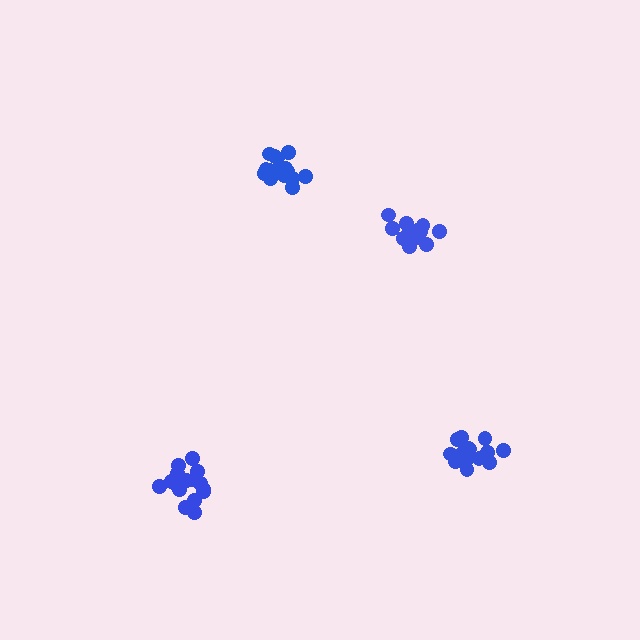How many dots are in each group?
Group 1: 14 dots, Group 2: 17 dots, Group 3: 18 dots, Group 4: 12 dots (61 total).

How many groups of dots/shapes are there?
There are 4 groups.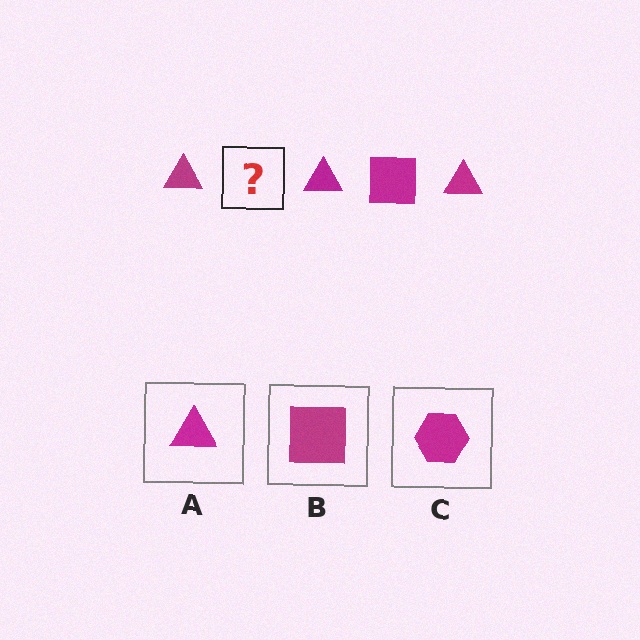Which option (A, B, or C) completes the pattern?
B.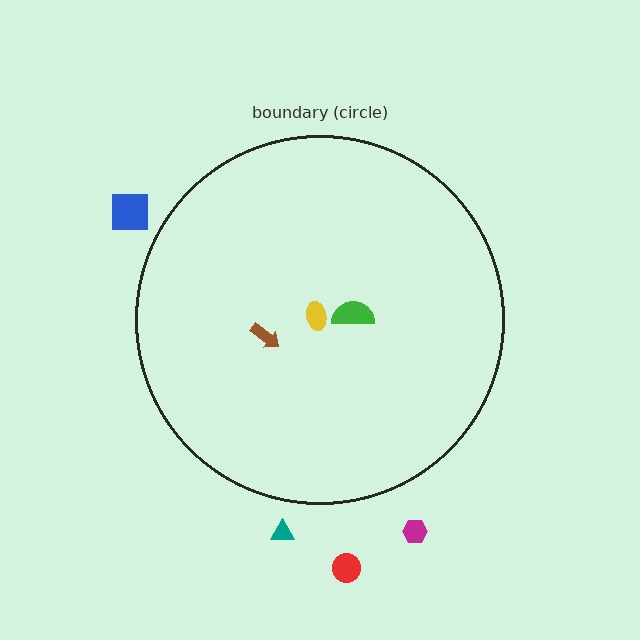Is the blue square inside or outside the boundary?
Outside.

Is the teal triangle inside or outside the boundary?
Outside.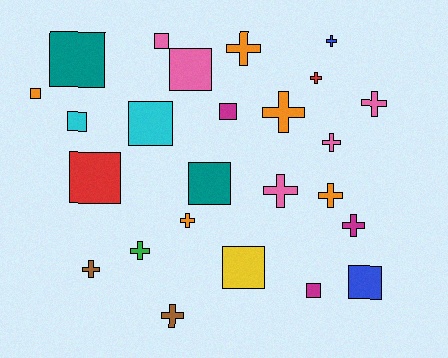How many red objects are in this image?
There are 2 red objects.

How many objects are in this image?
There are 25 objects.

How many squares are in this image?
There are 12 squares.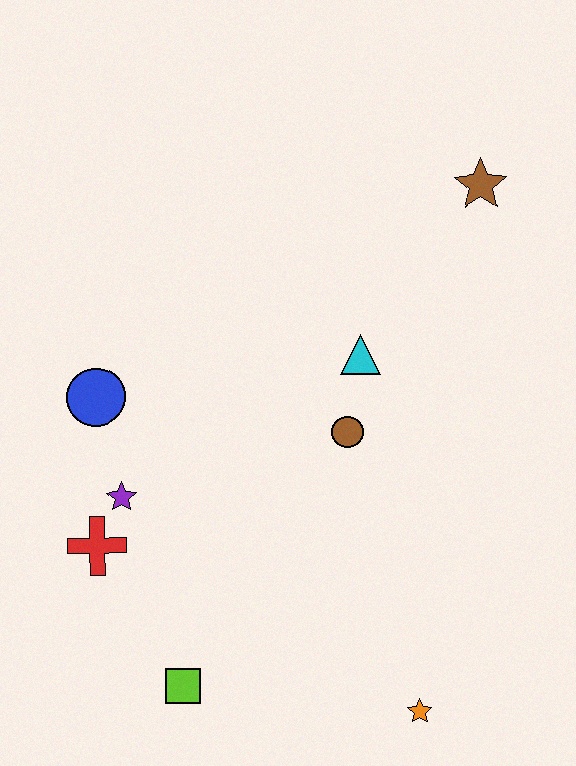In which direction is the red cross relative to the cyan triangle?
The red cross is to the left of the cyan triangle.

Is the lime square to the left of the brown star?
Yes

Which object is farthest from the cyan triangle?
The lime square is farthest from the cyan triangle.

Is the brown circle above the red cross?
Yes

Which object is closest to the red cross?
The purple star is closest to the red cross.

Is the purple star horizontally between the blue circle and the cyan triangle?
Yes